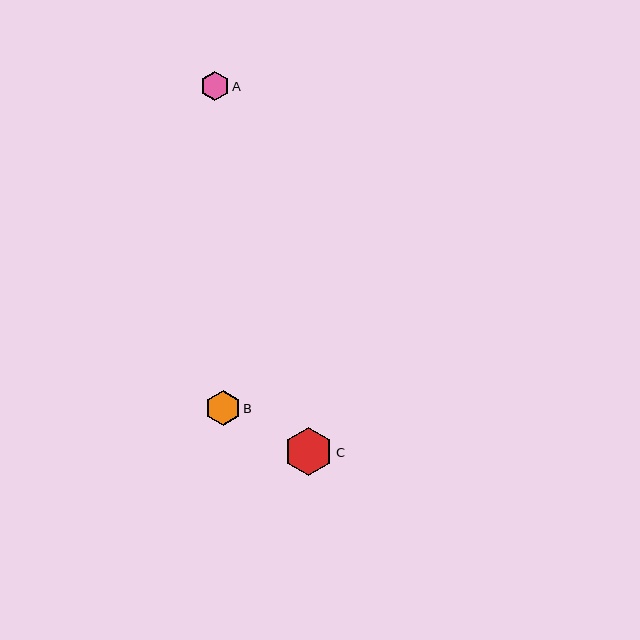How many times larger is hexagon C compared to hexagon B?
Hexagon C is approximately 1.4 times the size of hexagon B.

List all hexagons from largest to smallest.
From largest to smallest: C, B, A.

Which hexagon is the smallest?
Hexagon A is the smallest with a size of approximately 29 pixels.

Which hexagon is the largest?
Hexagon C is the largest with a size of approximately 48 pixels.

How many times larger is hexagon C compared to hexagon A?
Hexagon C is approximately 1.7 times the size of hexagon A.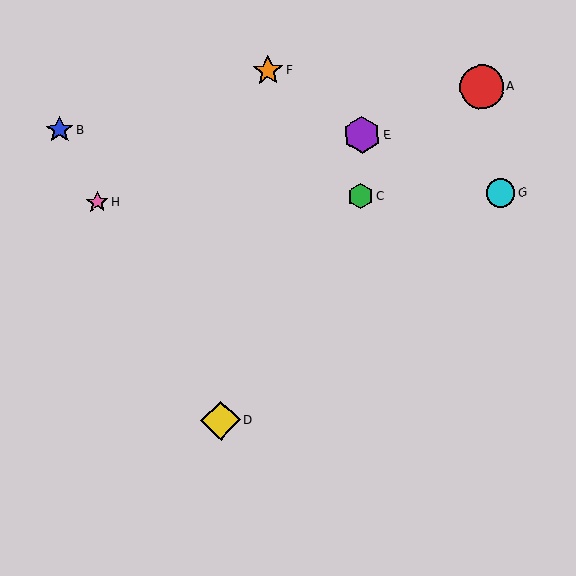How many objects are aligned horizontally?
3 objects (C, G, H) are aligned horizontally.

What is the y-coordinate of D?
Object D is at y≈420.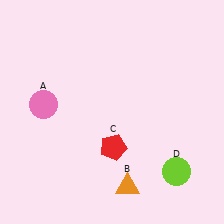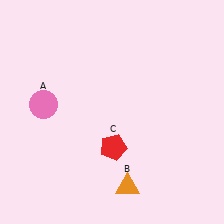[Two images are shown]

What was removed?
The lime circle (D) was removed in Image 2.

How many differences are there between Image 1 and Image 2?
There is 1 difference between the two images.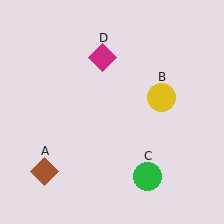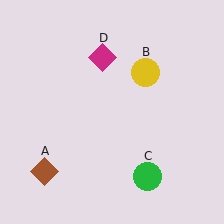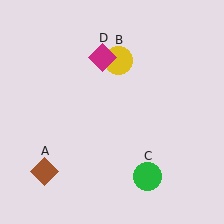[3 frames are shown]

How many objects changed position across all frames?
1 object changed position: yellow circle (object B).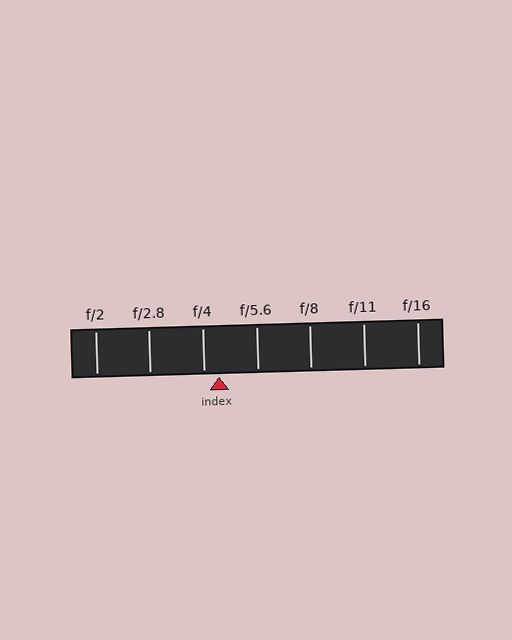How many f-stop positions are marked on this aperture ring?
There are 7 f-stop positions marked.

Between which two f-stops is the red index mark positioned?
The index mark is between f/4 and f/5.6.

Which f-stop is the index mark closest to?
The index mark is closest to f/4.